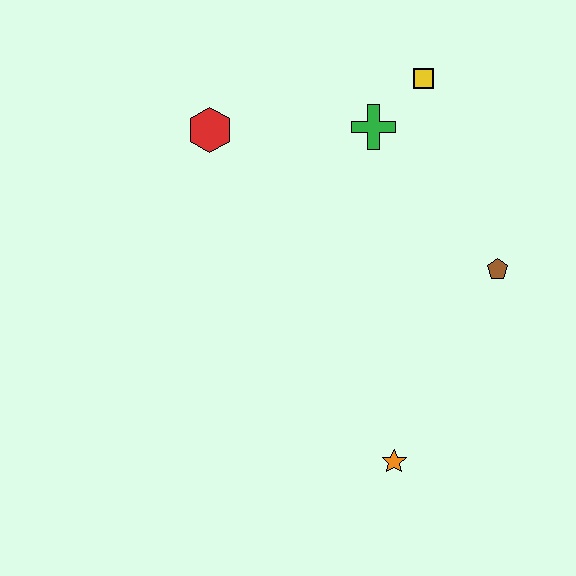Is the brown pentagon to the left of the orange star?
No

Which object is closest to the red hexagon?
The green cross is closest to the red hexagon.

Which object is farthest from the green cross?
The orange star is farthest from the green cross.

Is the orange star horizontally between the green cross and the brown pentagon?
Yes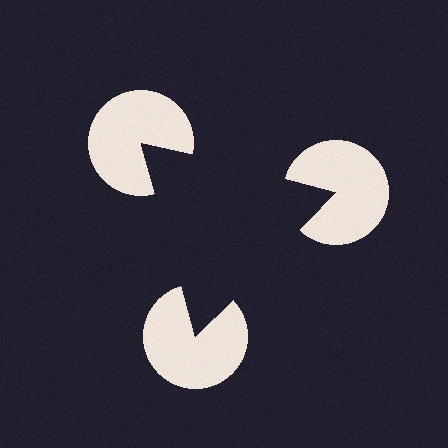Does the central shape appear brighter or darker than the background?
It typically appears slightly darker than the background, even though no actual brightness change is drawn.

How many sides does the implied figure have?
3 sides.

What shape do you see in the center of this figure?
An illusory triangle — its edges are inferred from the aligned wedge cuts in the pac-man discs, not physically drawn.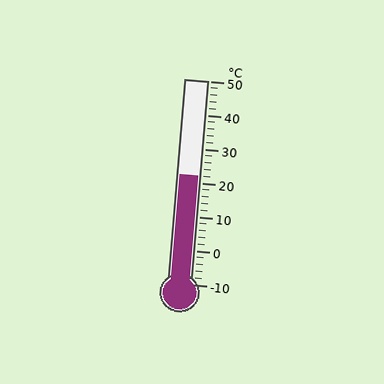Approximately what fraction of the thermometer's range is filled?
The thermometer is filled to approximately 55% of its range.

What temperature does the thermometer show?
The thermometer shows approximately 22°C.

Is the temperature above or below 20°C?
The temperature is above 20°C.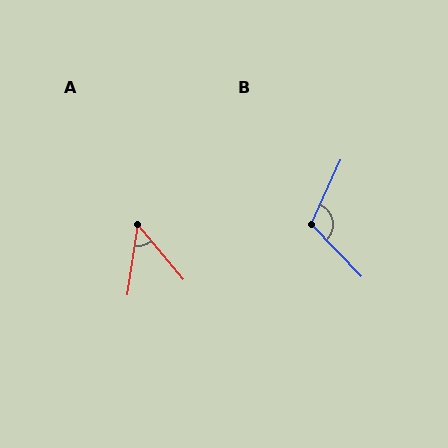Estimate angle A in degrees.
Approximately 48 degrees.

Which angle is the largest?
B, at approximately 111 degrees.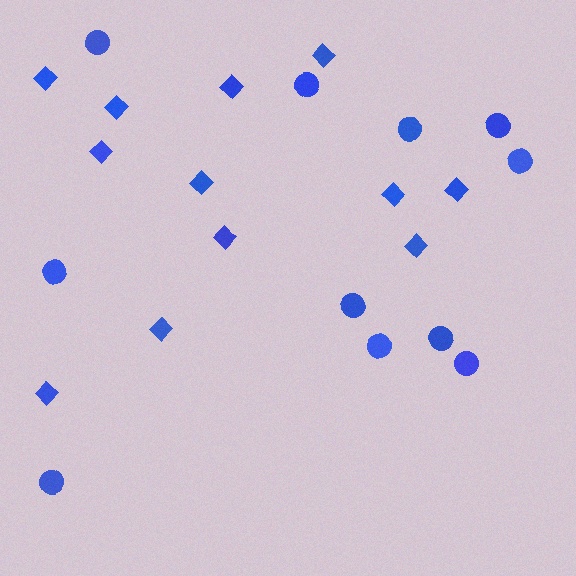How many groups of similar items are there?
There are 2 groups: one group of diamonds (12) and one group of circles (11).